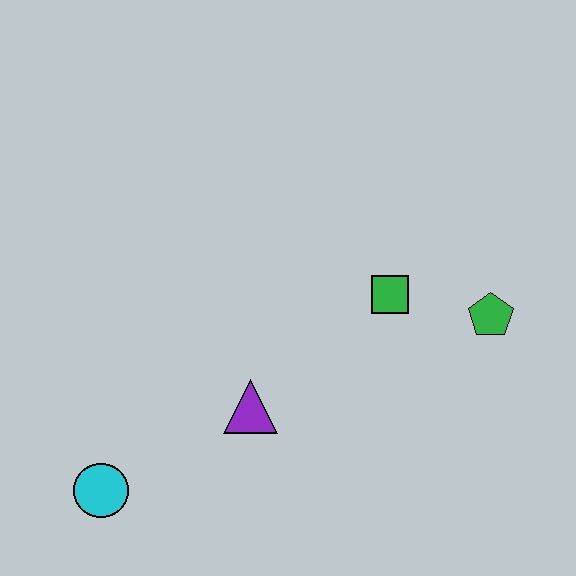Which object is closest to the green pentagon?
The green square is closest to the green pentagon.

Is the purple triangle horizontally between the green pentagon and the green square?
No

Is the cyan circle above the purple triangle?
No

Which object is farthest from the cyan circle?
The green pentagon is farthest from the cyan circle.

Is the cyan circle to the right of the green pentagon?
No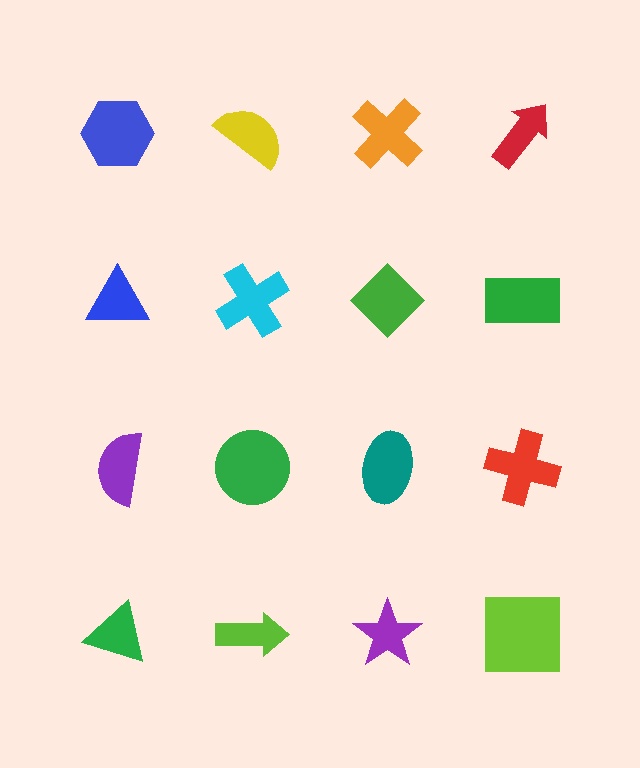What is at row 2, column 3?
A green diamond.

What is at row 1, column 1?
A blue hexagon.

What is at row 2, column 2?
A cyan cross.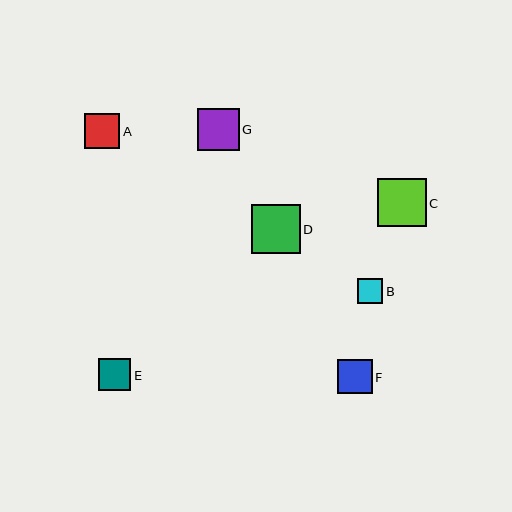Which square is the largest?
Square D is the largest with a size of approximately 49 pixels.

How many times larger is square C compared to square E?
Square C is approximately 1.5 times the size of square E.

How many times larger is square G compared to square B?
Square G is approximately 1.7 times the size of square B.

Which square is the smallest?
Square B is the smallest with a size of approximately 25 pixels.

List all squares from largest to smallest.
From largest to smallest: D, C, G, A, F, E, B.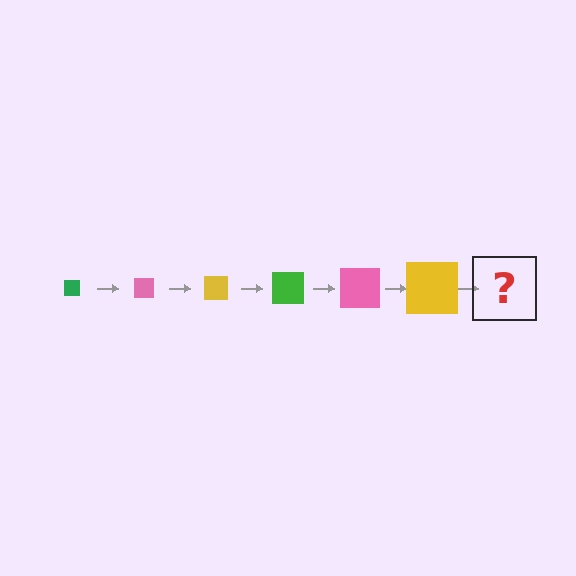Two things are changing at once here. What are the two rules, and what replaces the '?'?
The two rules are that the square grows larger each step and the color cycles through green, pink, and yellow. The '?' should be a green square, larger than the previous one.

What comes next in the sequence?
The next element should be a green square, larger than the previous one.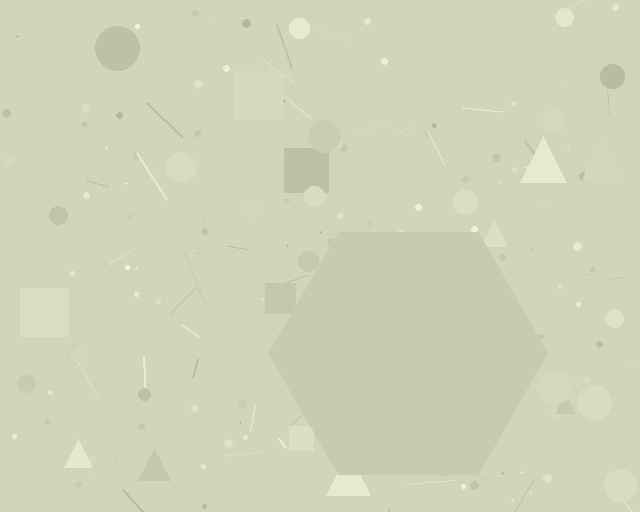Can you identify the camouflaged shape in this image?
The camouflaged shape is a hexagon.